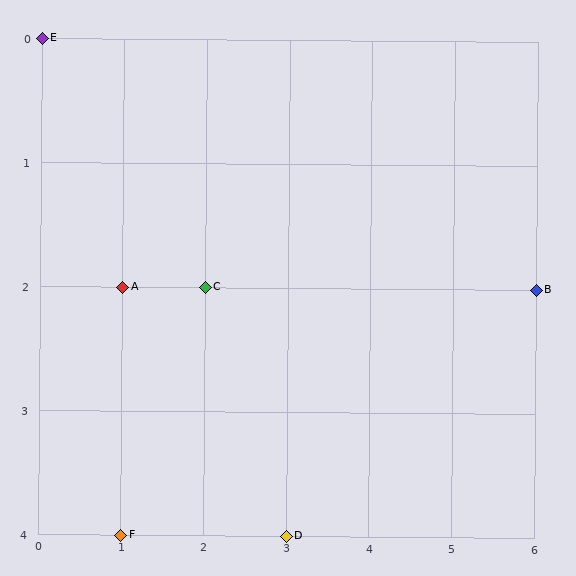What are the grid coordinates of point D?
Point D is at grid coordinates (3, 4).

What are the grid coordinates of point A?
Point A is at grid coordinates (1, 2).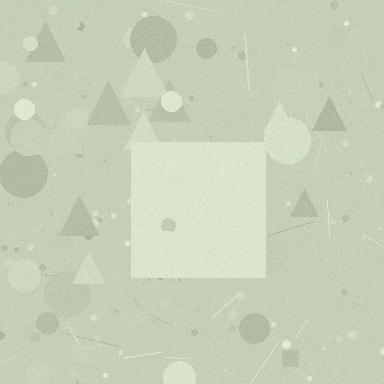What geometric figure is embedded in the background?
A square is embedded in the background.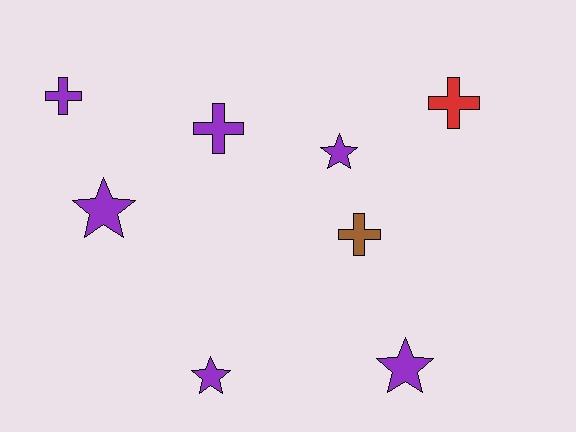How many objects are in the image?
There are 8 objects.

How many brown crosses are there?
There is 1 brown cross.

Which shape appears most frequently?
Cross, with 4 objects.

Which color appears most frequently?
Purple, with 6 objects.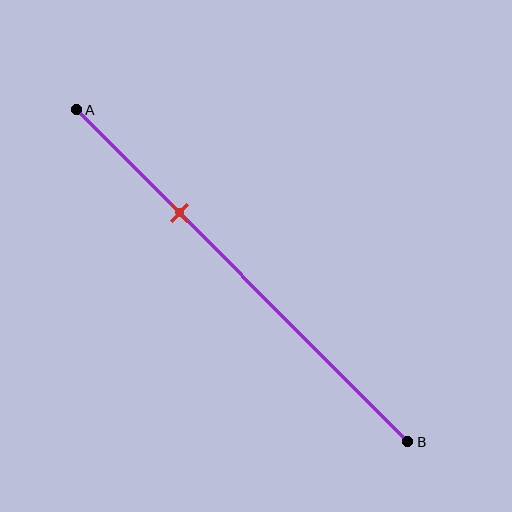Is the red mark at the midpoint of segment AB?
No, the mark is at about 30% from A, not at the 50% midpoint.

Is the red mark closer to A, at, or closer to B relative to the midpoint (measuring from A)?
The red mark is closer to point A than the midpoint of segment AB.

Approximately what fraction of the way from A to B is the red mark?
The red mark is approximately 30% of the way from A to B.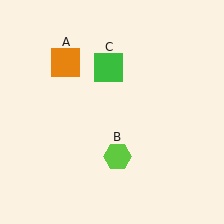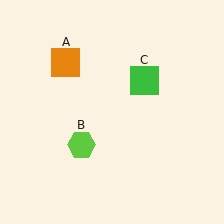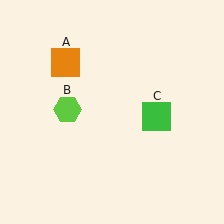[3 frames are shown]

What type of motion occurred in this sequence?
The lime hexagon (object B), green square (object C) rotated clockwise around the center of the scene.